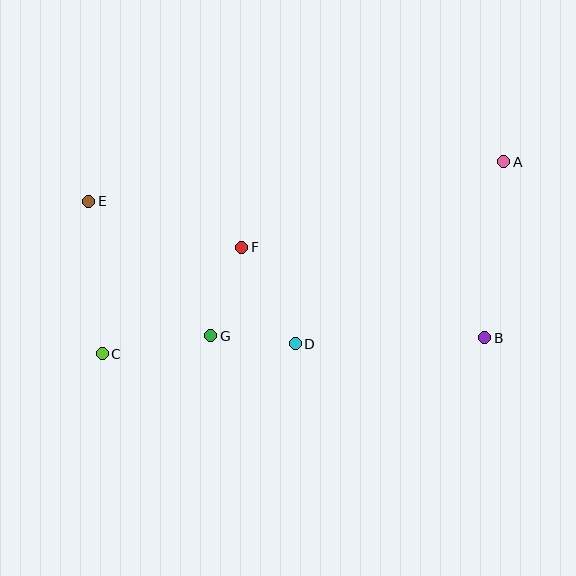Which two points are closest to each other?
Points D and G are closest to each other.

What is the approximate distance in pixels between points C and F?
The distance between C and F is approximately 175 pixels.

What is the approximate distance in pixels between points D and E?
The distance between D and E is approximately 251 pixels.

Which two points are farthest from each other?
Points A and C are farthest from each other.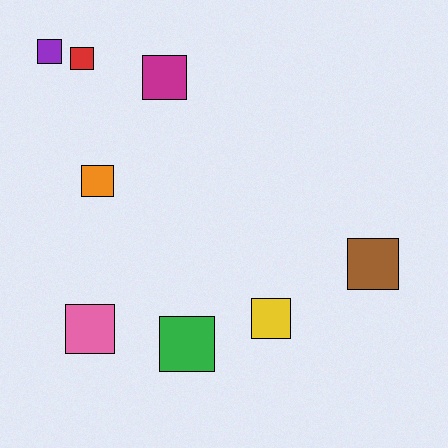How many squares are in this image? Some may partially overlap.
There are 8 squares.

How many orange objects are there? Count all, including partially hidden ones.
There is 1 orange object.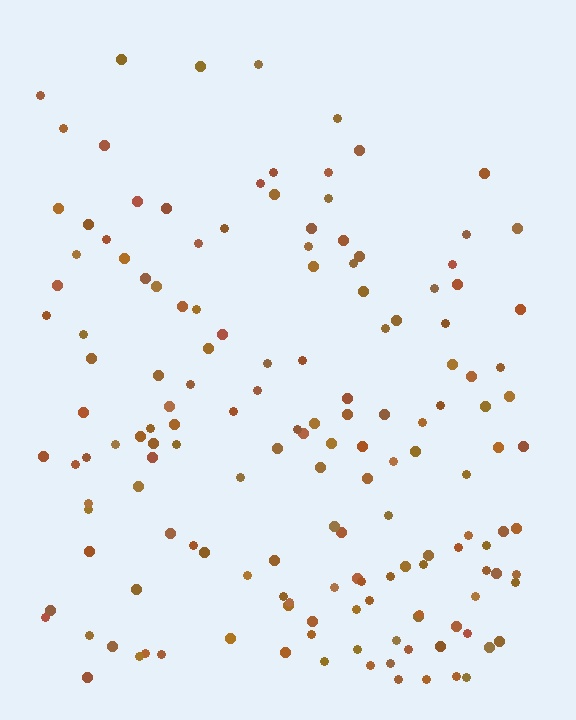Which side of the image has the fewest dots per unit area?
The top.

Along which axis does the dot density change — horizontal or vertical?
Vertical.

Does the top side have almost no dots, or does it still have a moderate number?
Still a moderate number, just noticeably fewer than the bottom.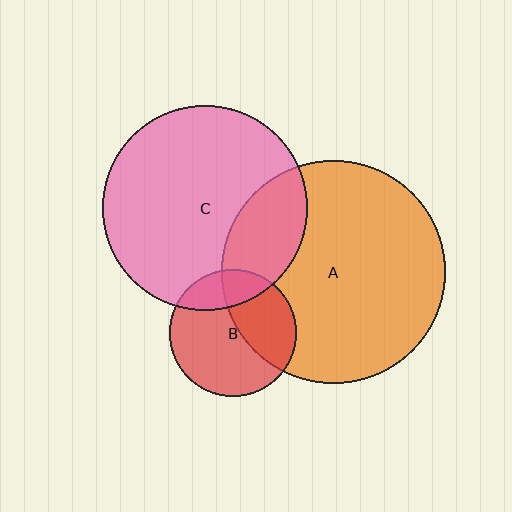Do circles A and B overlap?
Yes.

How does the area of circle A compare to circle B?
Approximately 3.1 times.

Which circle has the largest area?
Circle A (orange).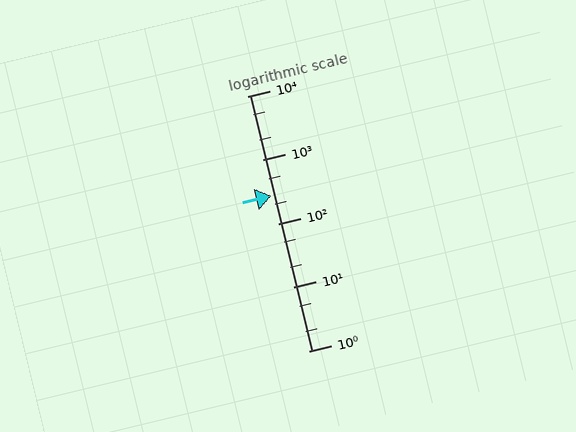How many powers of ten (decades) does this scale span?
The scale spans 4 decades, from 1 to 10000.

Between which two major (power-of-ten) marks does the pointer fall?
The pointer is between 100 and 1000.